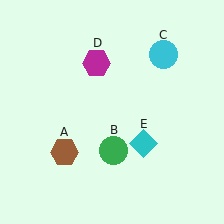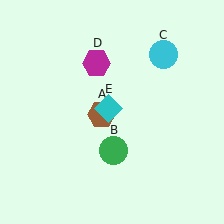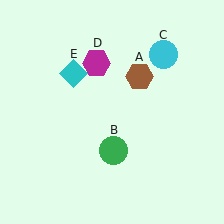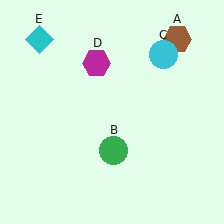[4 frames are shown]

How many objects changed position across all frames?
2 objects changed position: brown hexagon (object A), cyan diamond (object E).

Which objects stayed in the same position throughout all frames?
Green circle (object B) and cyan circle (object C) and magenta hexagon (object D) remained stationary.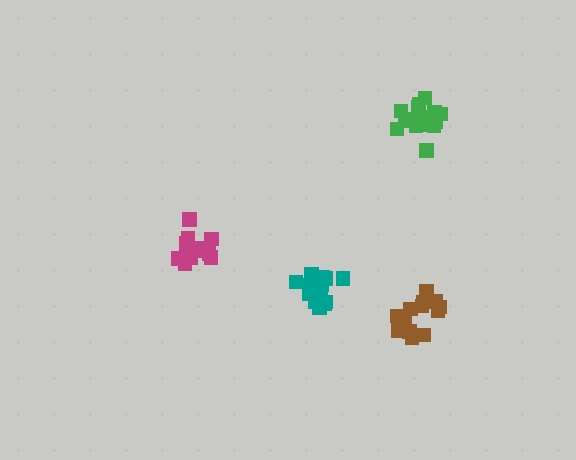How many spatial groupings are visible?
There are 4 spatial groupings.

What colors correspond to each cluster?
The clusters are colored: green, magenta, brown, teal.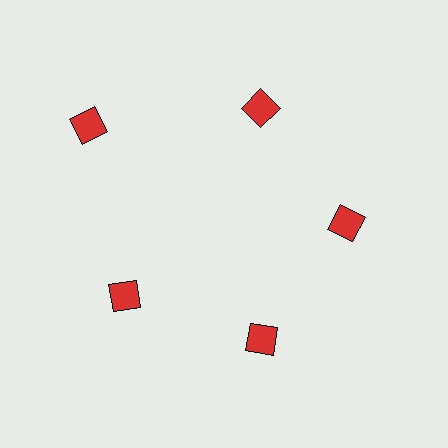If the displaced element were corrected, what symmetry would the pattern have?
It would have 5-fold rotational symmetry — the pattern would map onto itself every 72 degrees.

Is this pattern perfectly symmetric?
No. The 5 red diamonds are arranged in a ring, but one element near the 10 o'clock position is pushed outward from the center, breaking the 5-fold rotational symmetry.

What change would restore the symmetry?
The symmetry would be restored by moving it inward, back onto the ring so that all 5 diamonds sit at equal angles and equal distance from the center.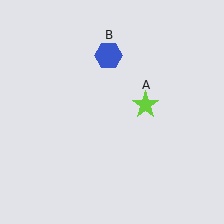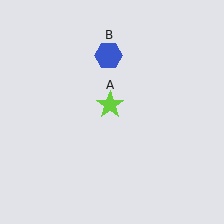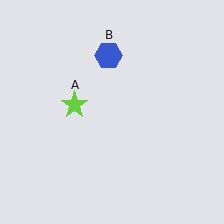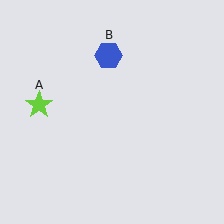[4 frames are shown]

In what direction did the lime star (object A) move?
The lime star (object A) moved left.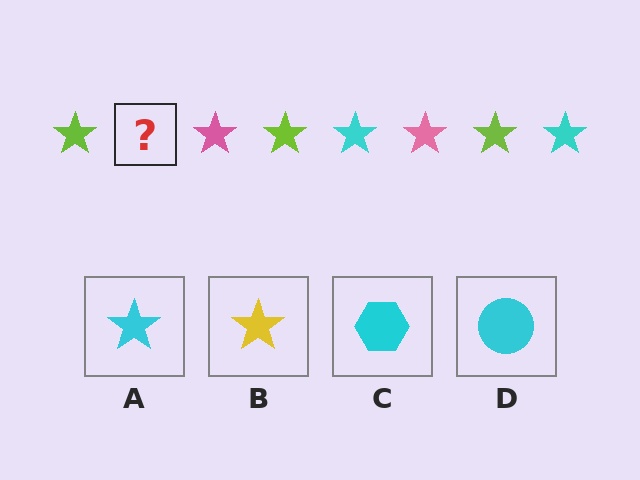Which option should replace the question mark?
Option A.